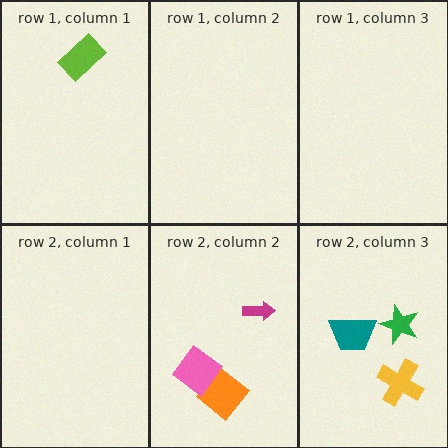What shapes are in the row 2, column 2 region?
The orange diamond, the pink diamond, the magenta arrow.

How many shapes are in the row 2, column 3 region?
3.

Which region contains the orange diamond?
The row 2, column 2 region.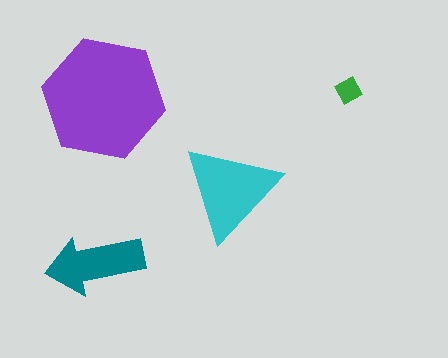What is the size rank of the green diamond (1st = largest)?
4th.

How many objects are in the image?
There are 4 objects in the image.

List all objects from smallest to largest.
The green diamond, the teal arrow, the cyan triangle, the purple hexagon.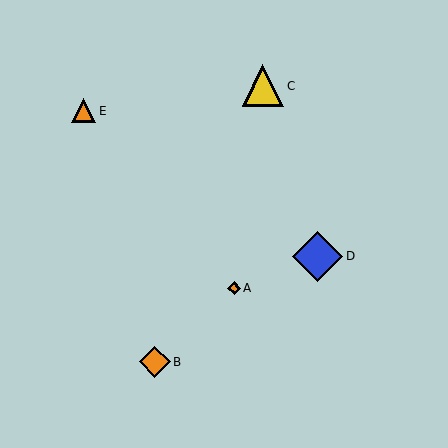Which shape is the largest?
The blue diamond (labeled D) is the largest.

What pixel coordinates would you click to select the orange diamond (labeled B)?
Click at (155, 362) to select the orange diamond B.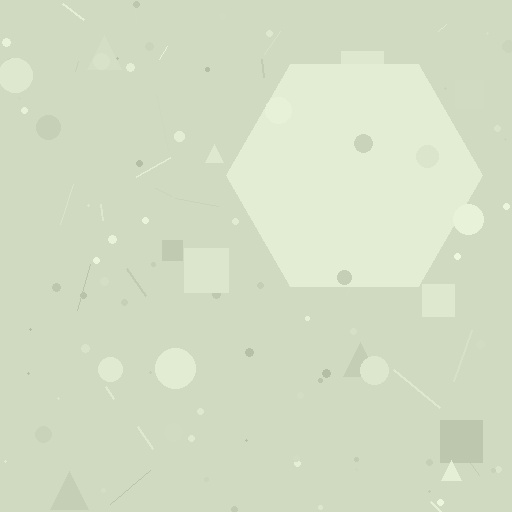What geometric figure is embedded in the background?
A hexagon is embedded in the background.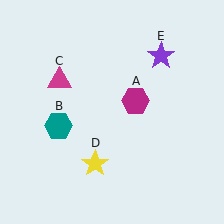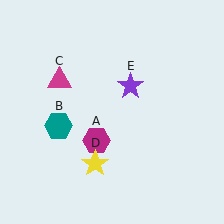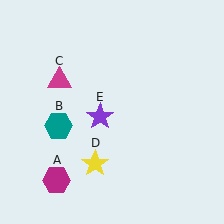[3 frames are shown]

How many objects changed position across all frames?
2 objects changed position: magenta hexagon (object A), purple star (object E).